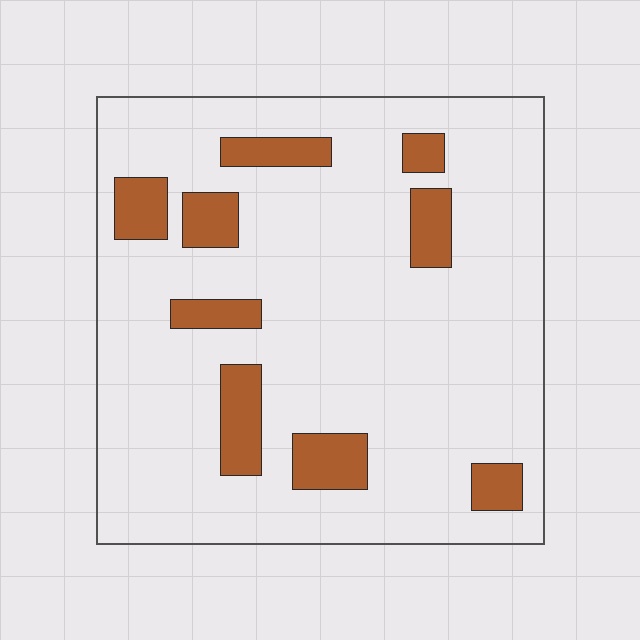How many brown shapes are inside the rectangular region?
9.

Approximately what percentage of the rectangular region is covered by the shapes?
Approximately 15%.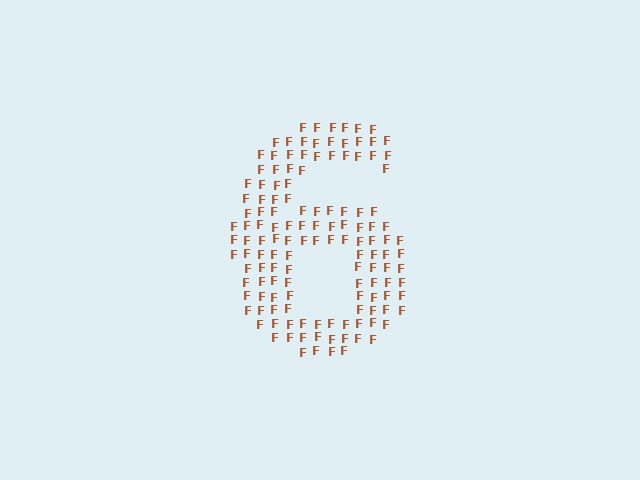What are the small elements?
The small elements are letter F's.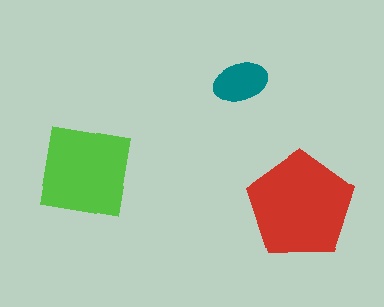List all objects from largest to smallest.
The red pentagon, the lime square, the teal ellipse.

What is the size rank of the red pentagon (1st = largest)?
1st.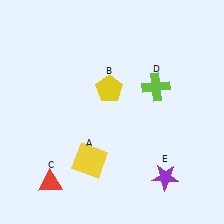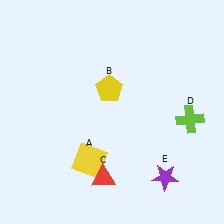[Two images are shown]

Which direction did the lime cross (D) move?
The lime cross (D) moved right.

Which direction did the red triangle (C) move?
The red triangle (C) moved right.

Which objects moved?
The objects that moved are: the red triangle (C), the lime cross (D).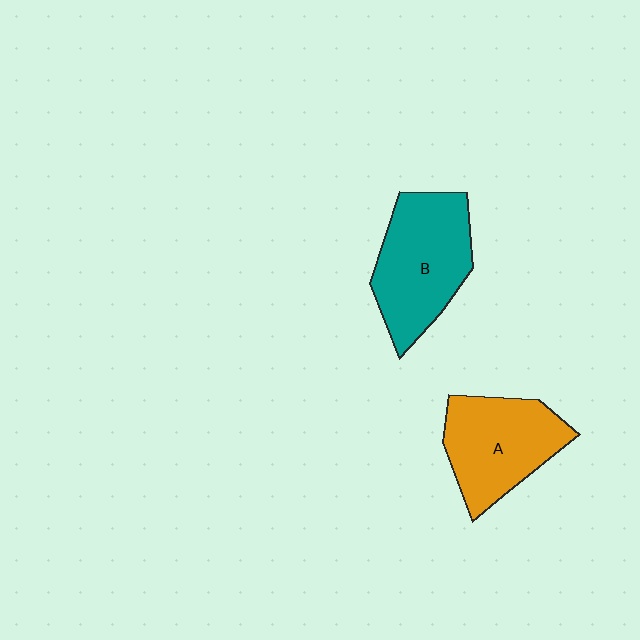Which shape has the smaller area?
Shape A (orange).